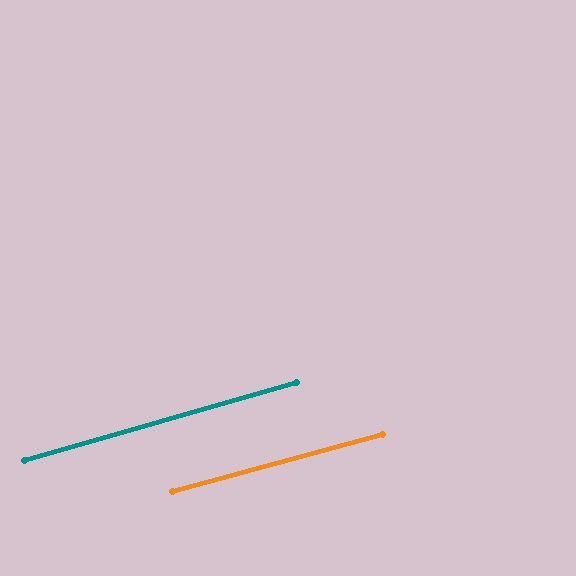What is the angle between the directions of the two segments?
Approximately 1 degree.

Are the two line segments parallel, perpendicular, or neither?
Parallel — their directions differ by only 1.0°.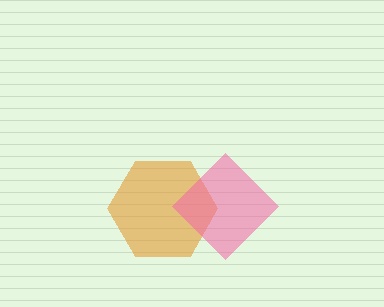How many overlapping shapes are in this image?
There are 2 overlapping shapes in the image.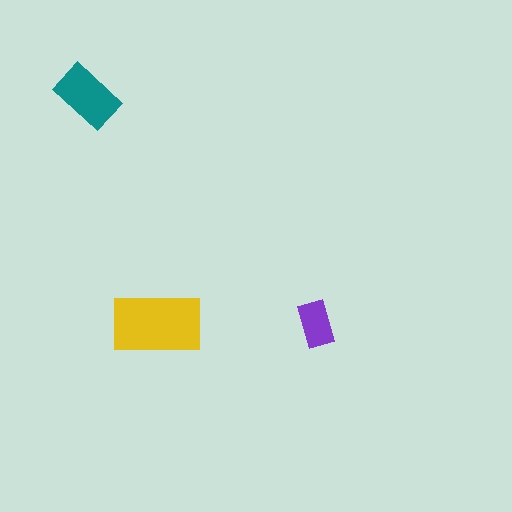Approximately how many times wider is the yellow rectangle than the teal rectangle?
About 1.5 times wider.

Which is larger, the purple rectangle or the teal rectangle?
The teal one.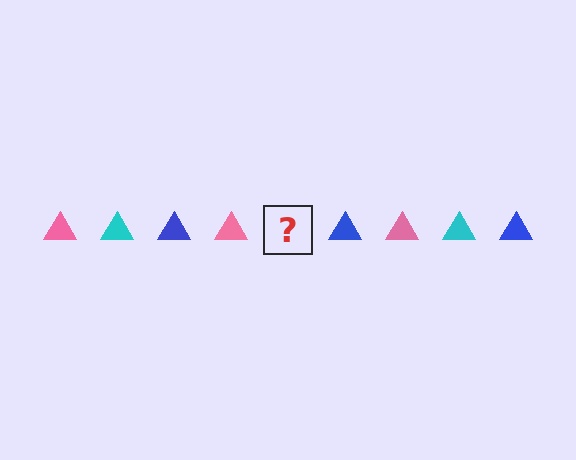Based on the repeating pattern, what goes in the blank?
The blank should be a cyan triangle.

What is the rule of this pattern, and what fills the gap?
The rule is that the pattern cycles through pink, cyan, blue triangles. The gap should be filled with a cyan triangle.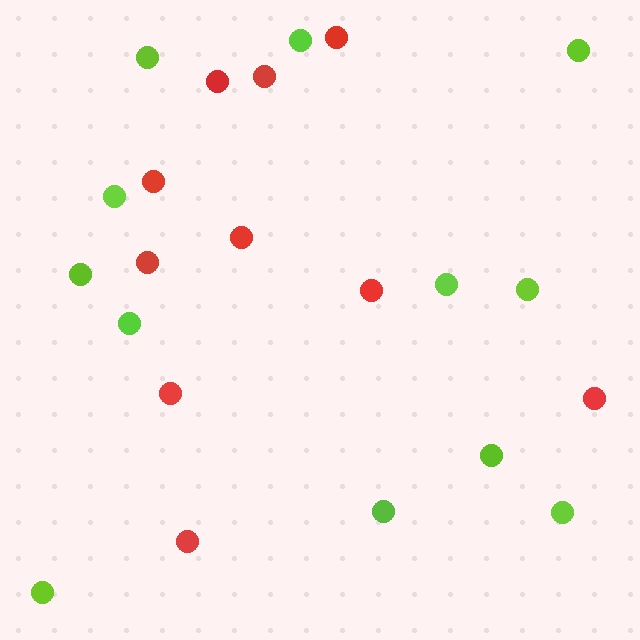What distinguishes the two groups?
There are 2 groups: one group of lime circles (12) and one group of red circles (10).